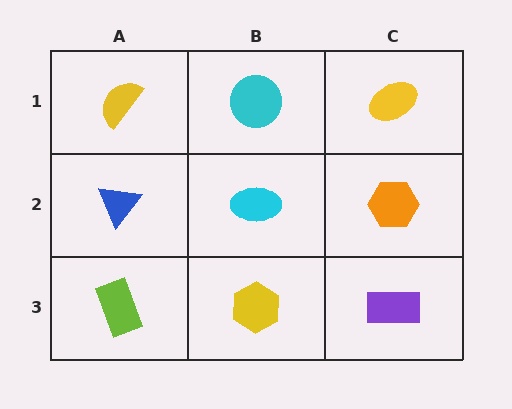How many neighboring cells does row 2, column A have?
3.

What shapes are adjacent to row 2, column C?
A yellow ellipse (row 1, column C), a purple rectangle (row 3, column C), a cyan ellipse (row 2, column B).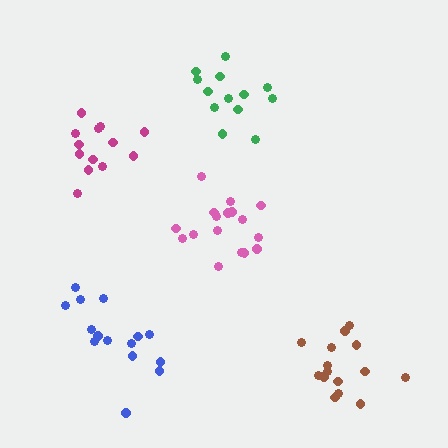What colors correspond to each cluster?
The clusters are colored: blue, brown, magenta, pink, green.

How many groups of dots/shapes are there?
There are 5 groups.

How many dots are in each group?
Group 1: 15 dots, Group 2: 15 dots, Group 3: 13 dots, Group 4: 17 dots, Group 5: 13 dots (73 total).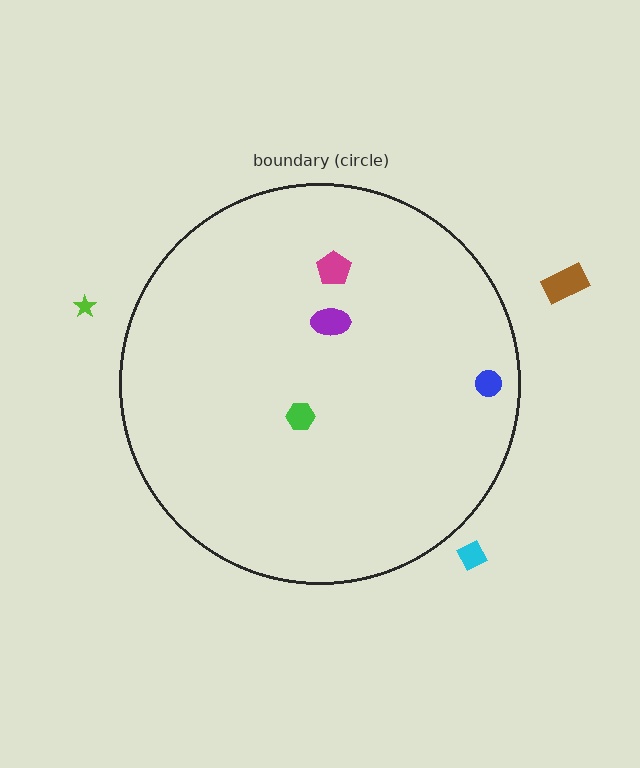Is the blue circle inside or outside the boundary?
Inside.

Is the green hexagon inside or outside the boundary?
Inside.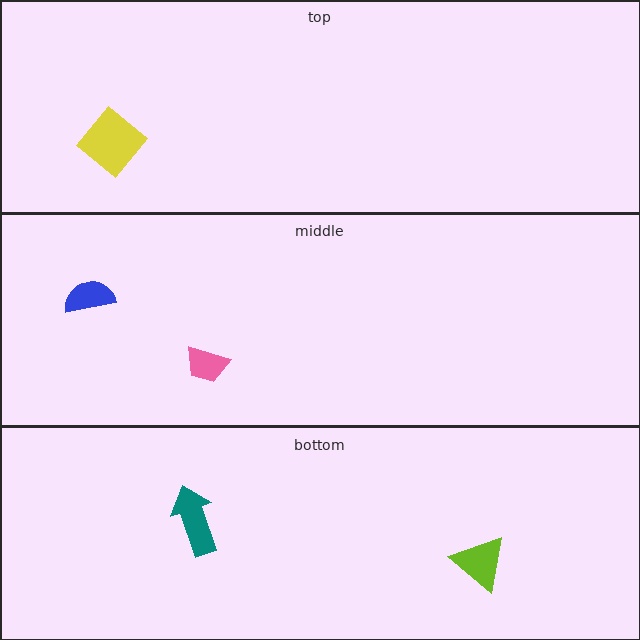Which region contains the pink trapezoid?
The middle region.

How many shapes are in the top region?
1.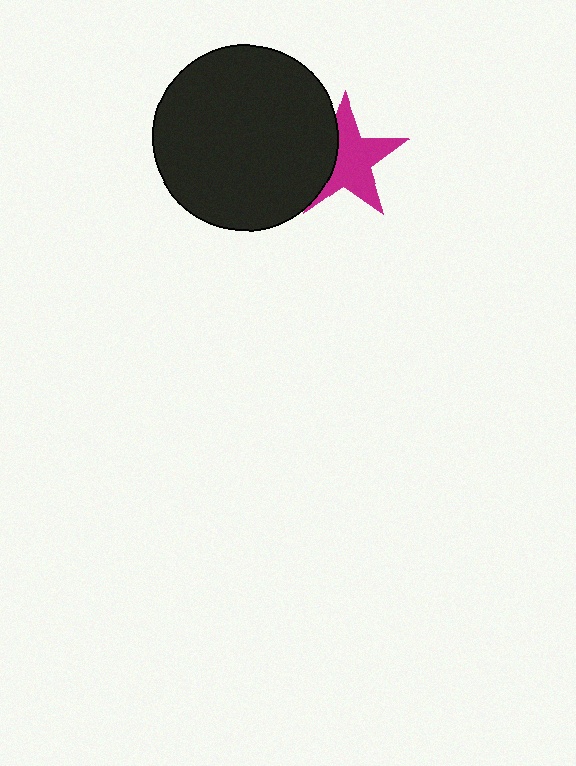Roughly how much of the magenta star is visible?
Most of it is visible (roughly 68%).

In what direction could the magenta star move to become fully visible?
The magenta star could move right. That would shift it out from behind the black circle entirely.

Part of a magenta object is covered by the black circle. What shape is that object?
It is a star.